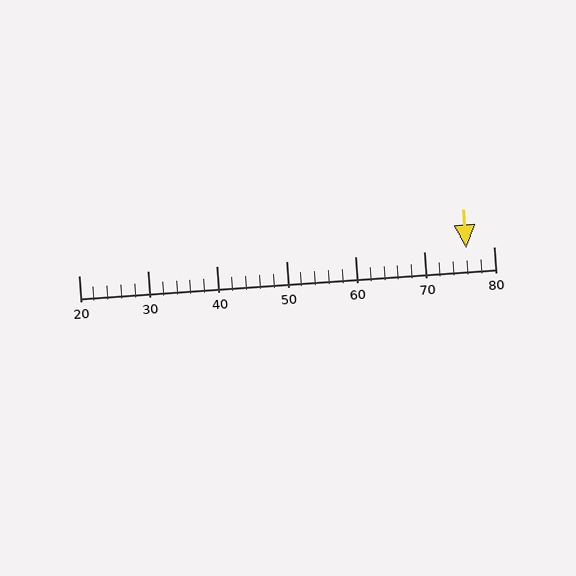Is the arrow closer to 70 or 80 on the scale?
The arrow is closer to 80.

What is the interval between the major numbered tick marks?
The major tick marks are spaced 10 units apart.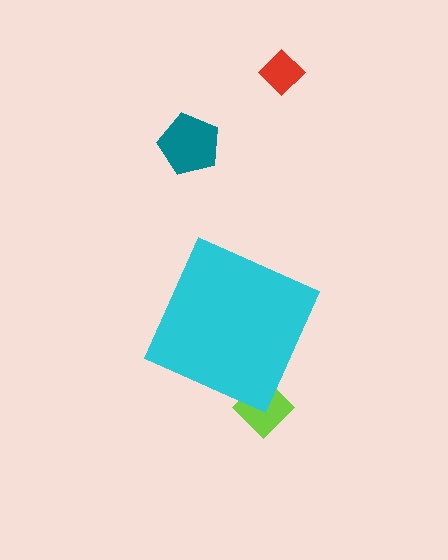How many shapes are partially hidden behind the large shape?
1 shape is partially hidden.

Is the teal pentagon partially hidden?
No, the teal pentagon is fully visible.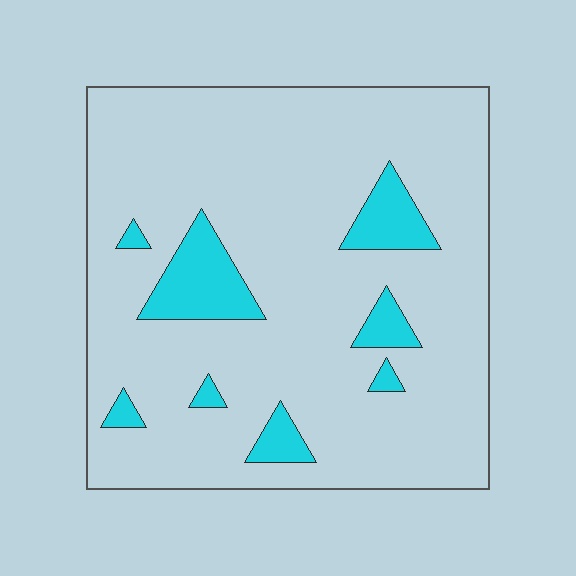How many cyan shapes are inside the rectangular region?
8.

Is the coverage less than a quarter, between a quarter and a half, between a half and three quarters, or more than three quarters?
Less than a quarter.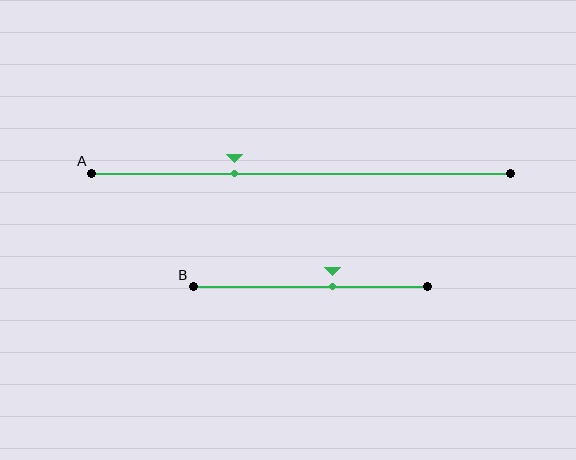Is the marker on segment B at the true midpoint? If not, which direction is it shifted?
No, the marker on segment B is shifted to the right by about 10% of the segment length.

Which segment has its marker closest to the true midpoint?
Segment B has its marker closest to the true midpoint.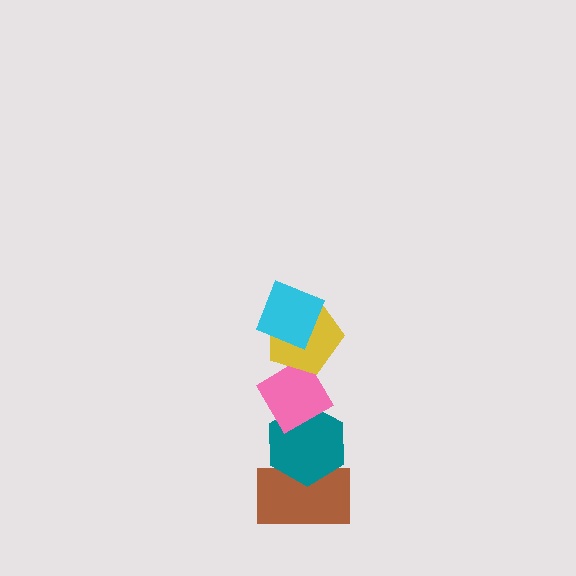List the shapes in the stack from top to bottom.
From top to bottom: the cyan diamond, the yellow pentagon, the pink diamond, the teal hexagon, the brown rectangle.